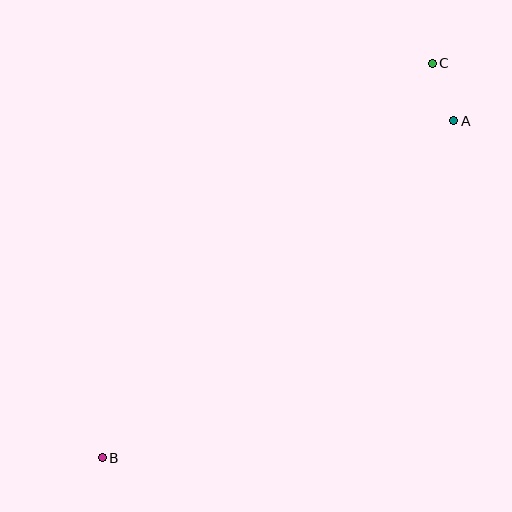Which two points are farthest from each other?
Points B and C are farthest from each other.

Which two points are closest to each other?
Points A and C are closest to each other.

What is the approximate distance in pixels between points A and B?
The distance between A and B is approximately 487 pixels.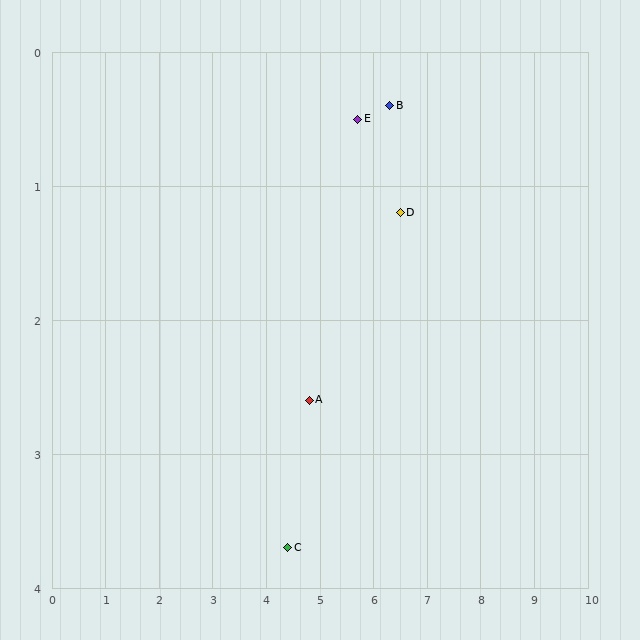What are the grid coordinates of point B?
Point B is at approximately (6.3, 0.4).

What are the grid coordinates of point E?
Point E is at approximately (5.7, 0.5).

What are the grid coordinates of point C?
Point C is at approximately (4.4, 3.7).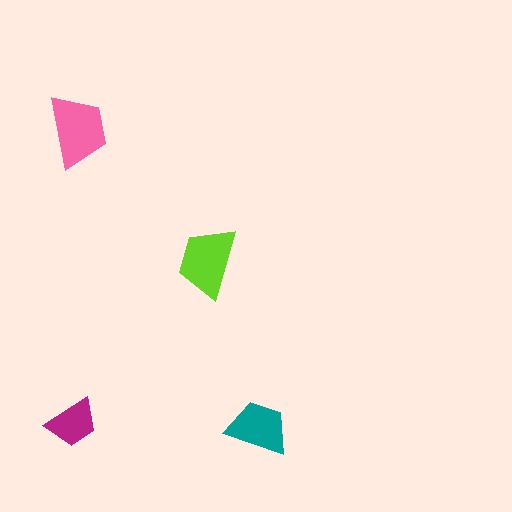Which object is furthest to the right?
The teal trapezoid is rightmost.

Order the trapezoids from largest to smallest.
the pink one, the lime one, the teal one, the magenta one.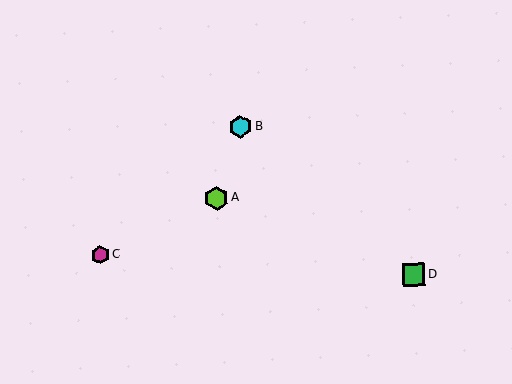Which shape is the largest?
The lime hexagon (labeled A) is the largest.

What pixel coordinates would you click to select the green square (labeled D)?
Click at (413, 275) to select the green square D.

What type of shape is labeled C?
Shape C is a magenta hexagon.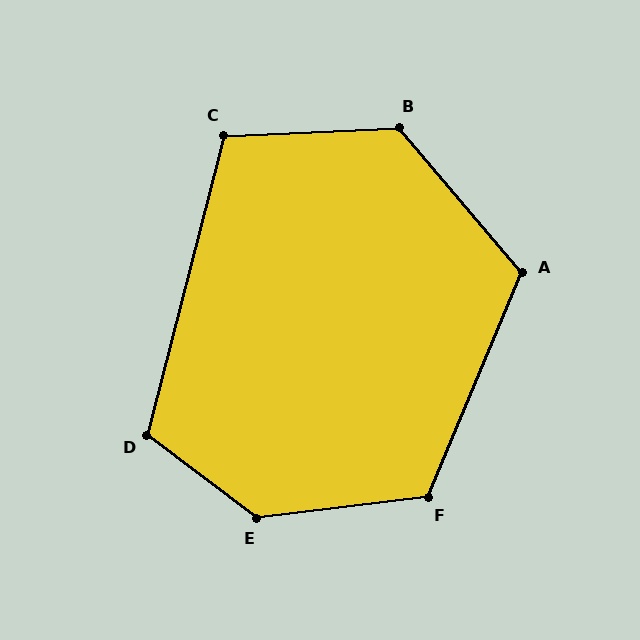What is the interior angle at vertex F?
Approximately 120 degrees (obtuse).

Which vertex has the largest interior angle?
E, at approximately 136 degrees.